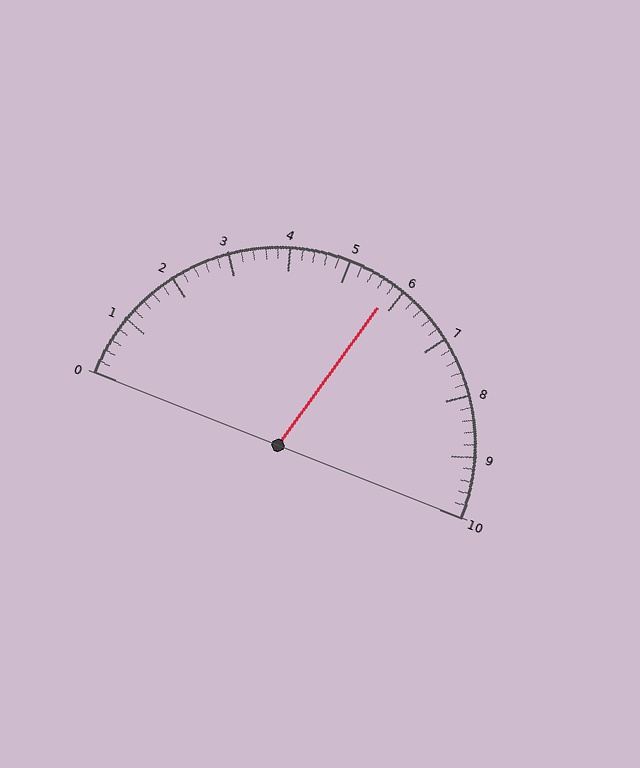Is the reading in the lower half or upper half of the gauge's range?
The reading is in the upper half of the range (0 to 10).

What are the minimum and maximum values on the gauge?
The gauge ranges from 0 to 10.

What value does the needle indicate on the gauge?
The needle indicates approximately 5.8.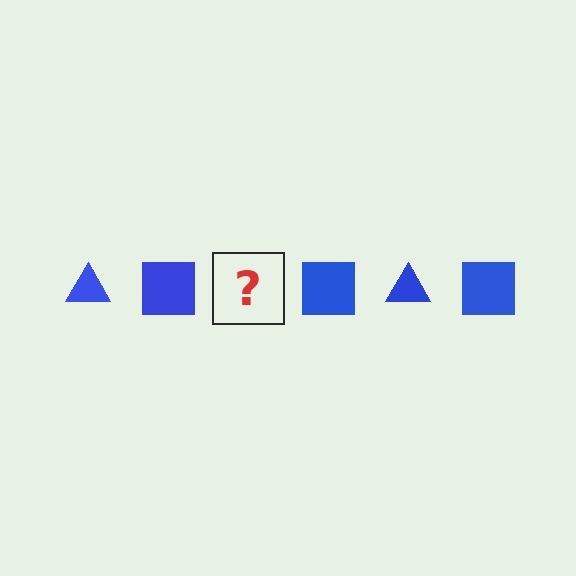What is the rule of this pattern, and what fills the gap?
The rule is that the pattern cycles through triangle, square shapes in blue. The gap should be filled with a blue triangle.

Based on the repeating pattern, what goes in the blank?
The blank should be a blue triangle.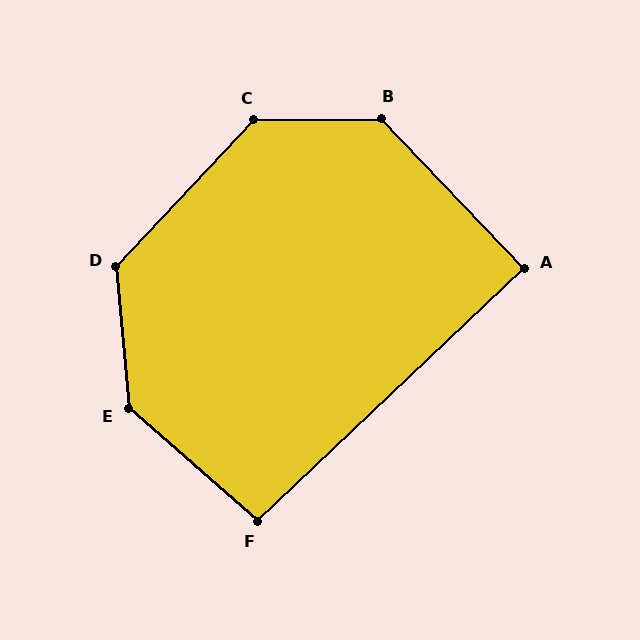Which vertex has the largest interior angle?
E, at approximately 136 degrees.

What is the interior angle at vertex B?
Approximately 133 degrees (obtuse).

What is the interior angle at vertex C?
Approximately 134 degrees (obtuse).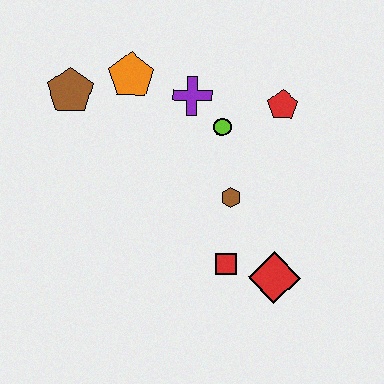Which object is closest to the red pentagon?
The lime circle is closest to the red pentagon.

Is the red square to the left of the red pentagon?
Yes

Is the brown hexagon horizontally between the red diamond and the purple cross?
Yes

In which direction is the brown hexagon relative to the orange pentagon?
The brown hexagon is below the orange pentagon.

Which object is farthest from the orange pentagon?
The red diamond is farthest from the orange pentagon.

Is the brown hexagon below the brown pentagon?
Yes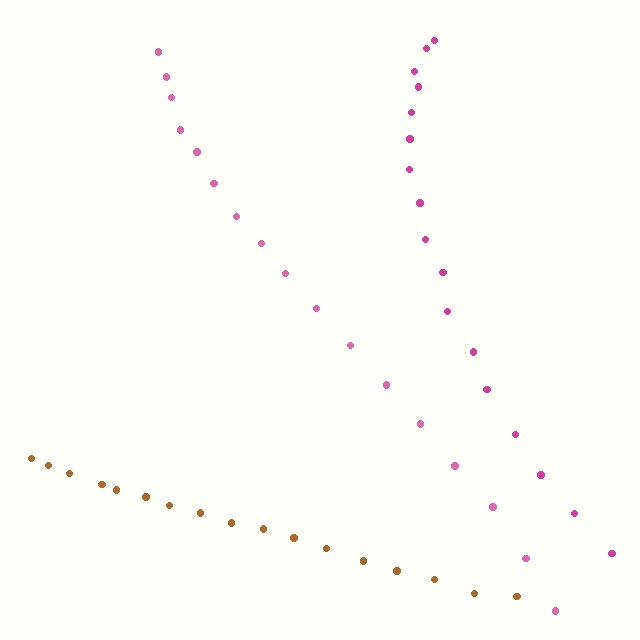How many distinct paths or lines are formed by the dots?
There are 3 distinct paths.